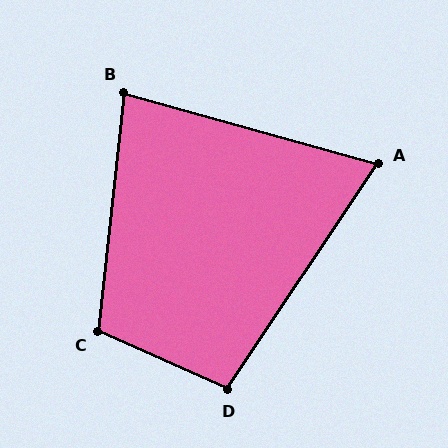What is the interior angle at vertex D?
Approximately 100 degrees (obtuse).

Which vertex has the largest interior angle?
C, at approximately 108 degrees.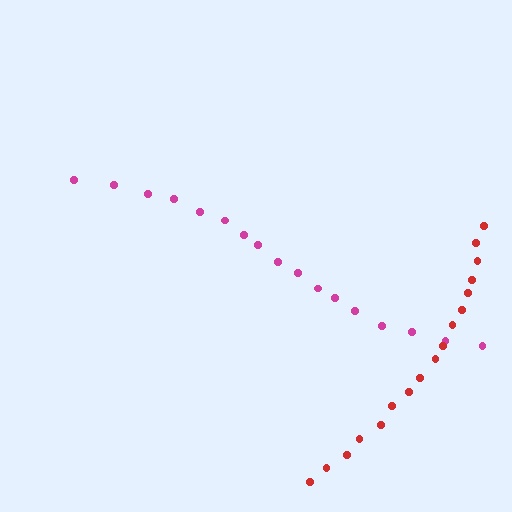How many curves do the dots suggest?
There are 2 distinct paths.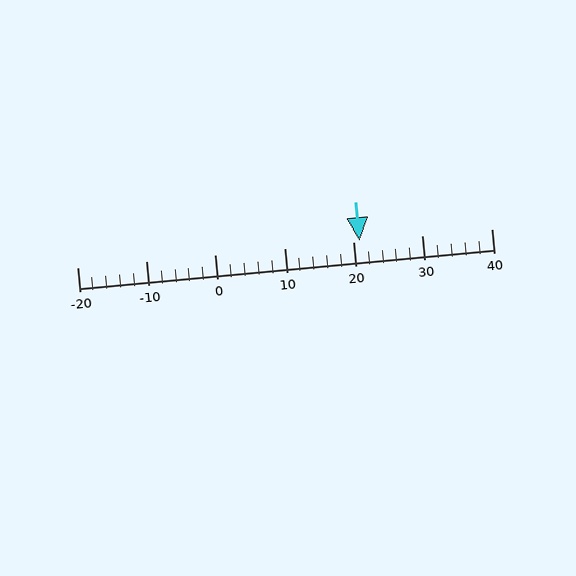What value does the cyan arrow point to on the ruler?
The cyan arrow points to approximately 21.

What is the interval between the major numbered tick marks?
The major tick marks are spaced 10 units apart.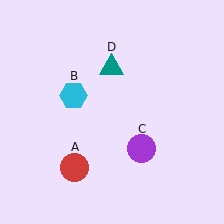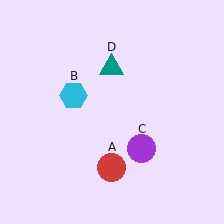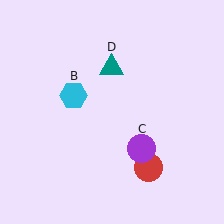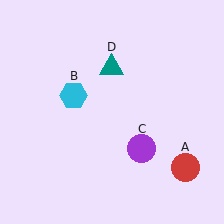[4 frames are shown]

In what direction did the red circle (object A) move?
The red circle (object A) moved right.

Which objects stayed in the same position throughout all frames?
Cyan hexagon (object B) and purple circle (object C) and teal triangle (object D) remained stationary.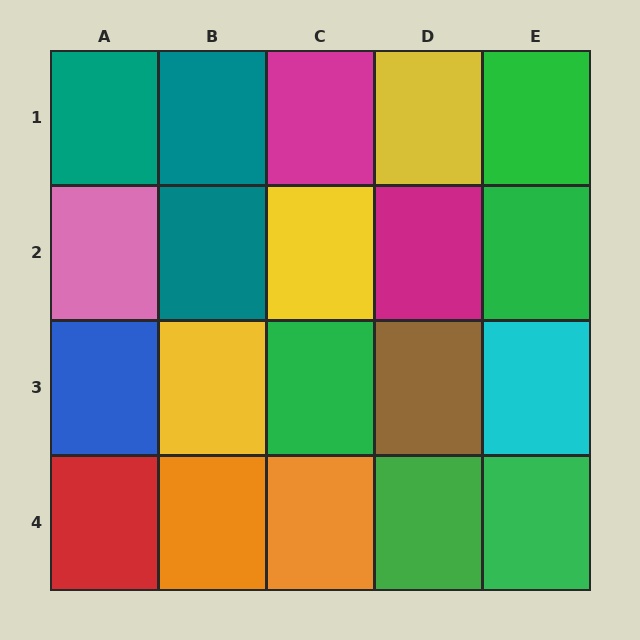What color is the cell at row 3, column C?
Green.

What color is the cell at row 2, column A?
Pink.